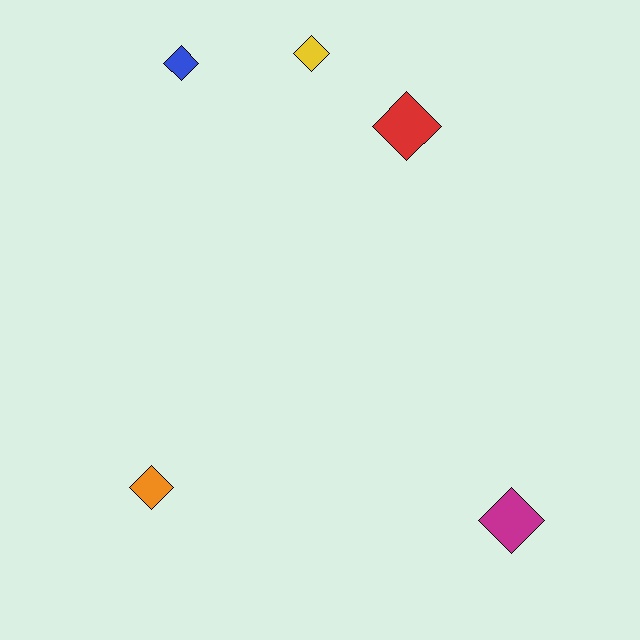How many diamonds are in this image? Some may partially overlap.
There are 5 diamonds.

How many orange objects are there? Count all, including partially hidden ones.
There is 1 orange object.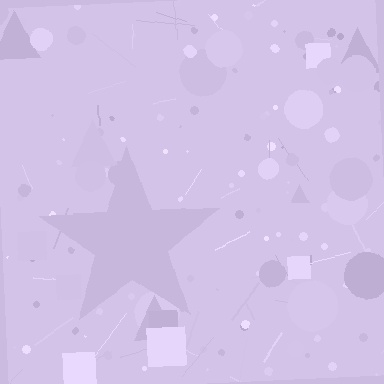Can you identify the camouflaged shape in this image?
The camouflaged shape is a star.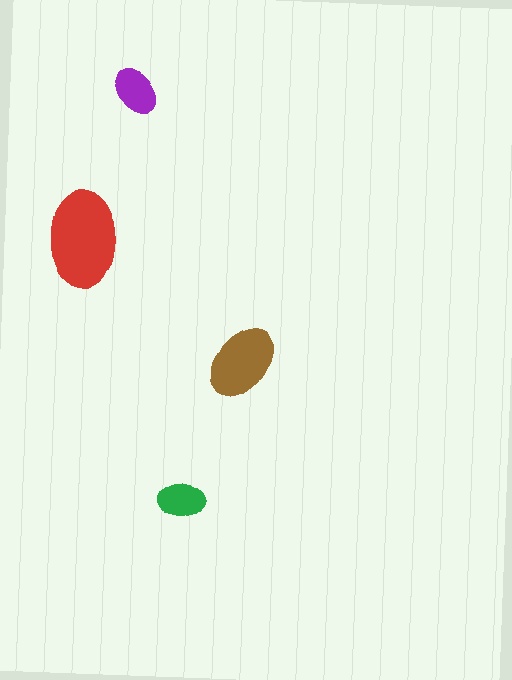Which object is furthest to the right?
The brown ellipse is rightmost.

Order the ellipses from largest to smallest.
the red one, the brown one, the purple one, the green one.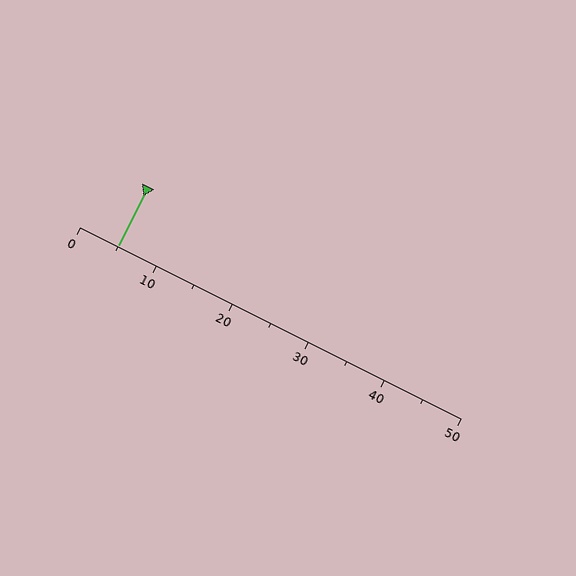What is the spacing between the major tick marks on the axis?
The major ticks are spaced 10 apart.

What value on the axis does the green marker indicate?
The marker indicates approximately 5.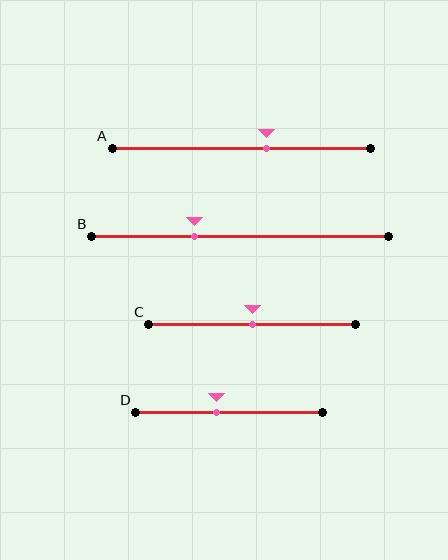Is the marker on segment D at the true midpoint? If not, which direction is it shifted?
No, the marker on segment D is shifted to the left by about 7% of the segment length.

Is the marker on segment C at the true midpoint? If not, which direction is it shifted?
Yes, the marker on segment C is at the true midpoint.